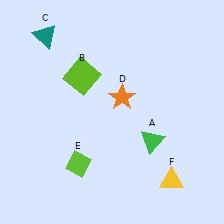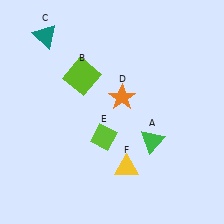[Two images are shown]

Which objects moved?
The objects that moved are: the lime diamond (E), the yellow triangle (F).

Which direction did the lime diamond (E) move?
The lime diamond (E) moved up.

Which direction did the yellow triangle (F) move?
The yellow triangle (F) moved left.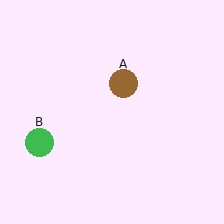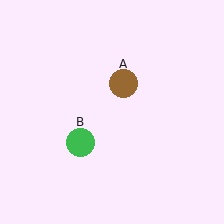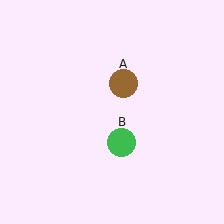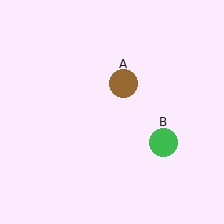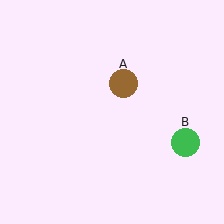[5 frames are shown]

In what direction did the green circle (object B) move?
The green circle (object B) moved right.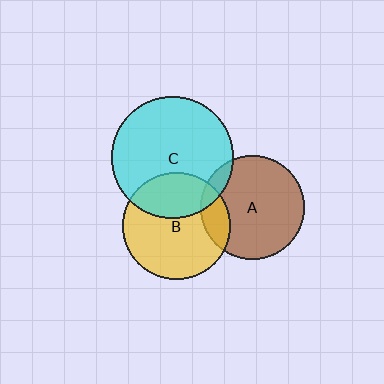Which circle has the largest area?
Circle C (cyan).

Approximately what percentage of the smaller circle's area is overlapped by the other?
Approximately 15%.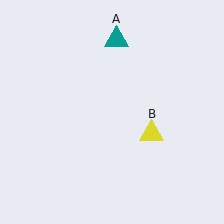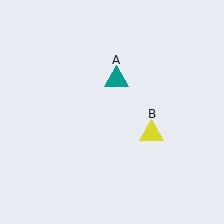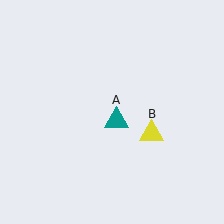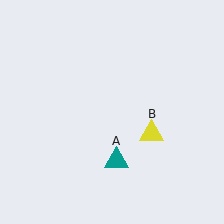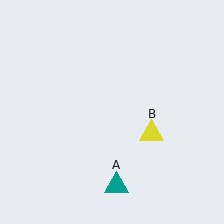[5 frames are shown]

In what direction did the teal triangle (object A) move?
The teal triangle (object A) moved down.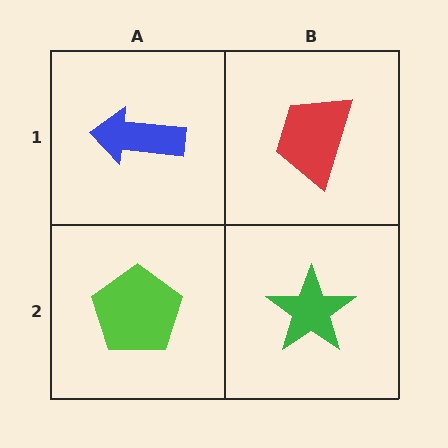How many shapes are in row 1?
2 shapes.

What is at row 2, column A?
A lime pentagon.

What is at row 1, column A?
A blue arrow.